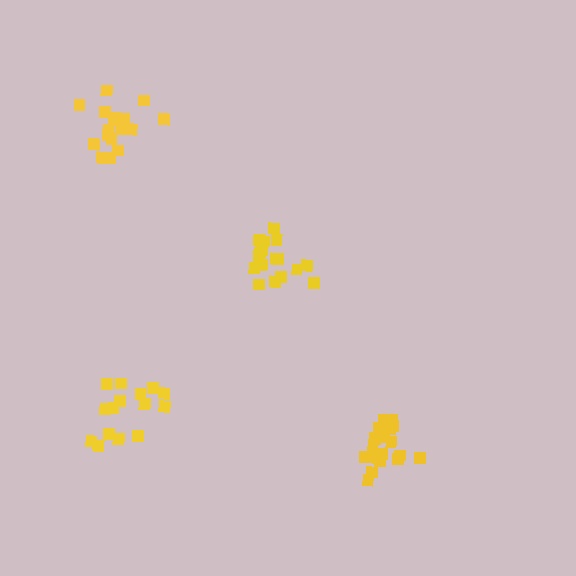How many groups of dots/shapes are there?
There are 4 groups.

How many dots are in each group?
Group 1: 17 dots, Group 2: 18 dots, Group 3: 18 dots, Group 4: 15 dots (68 total).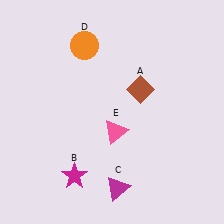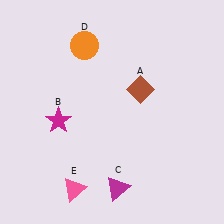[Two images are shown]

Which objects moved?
The objects that moved are: the magenta star (B), the pink triangle (E).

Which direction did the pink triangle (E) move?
The pink triangle (E) moved down.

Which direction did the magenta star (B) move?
The magenta star (B) moved up.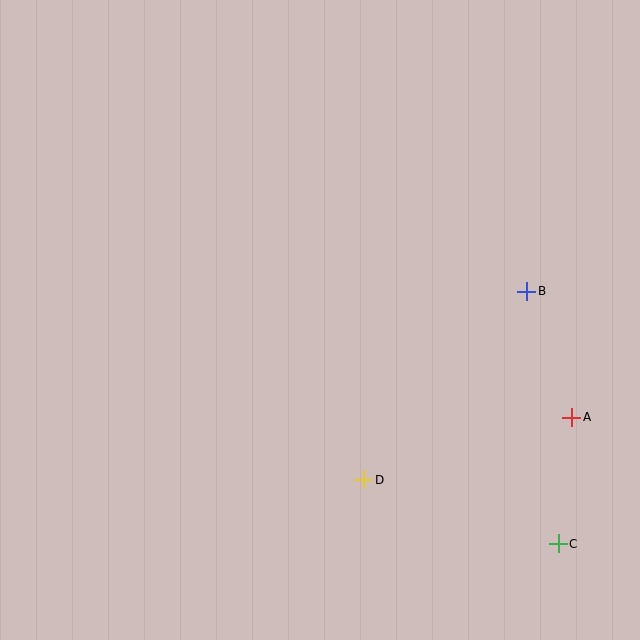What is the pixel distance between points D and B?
The distance between D and B is 249 pixels.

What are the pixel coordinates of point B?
Point B is at (527, 291).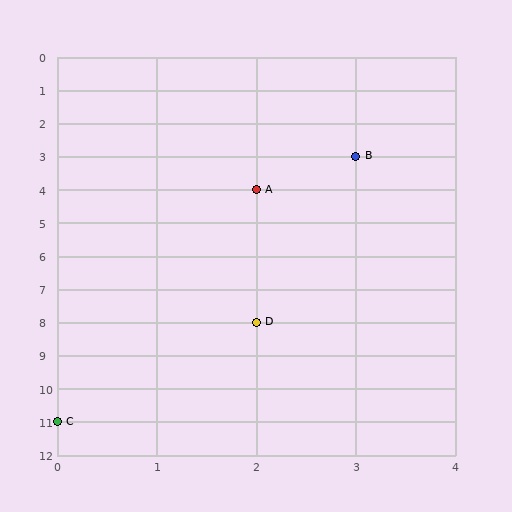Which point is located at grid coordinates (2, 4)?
Point A is at (2, 4).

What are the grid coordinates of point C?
Point C is at grid coordinates (0, 11).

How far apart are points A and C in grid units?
Points A and C are 2 columns and 7 rows apart (about 7.3 grid units diagonally).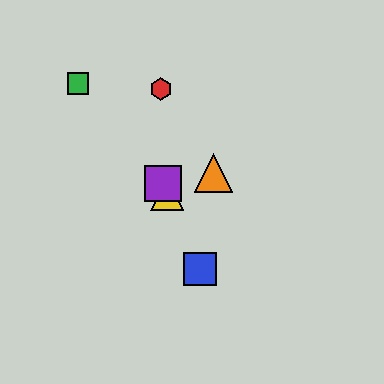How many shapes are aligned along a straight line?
3 shapes (the blue square, the yellow triangle, the purple square) are aligned along a straight line.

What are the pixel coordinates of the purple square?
The purple square is at (163, 184).